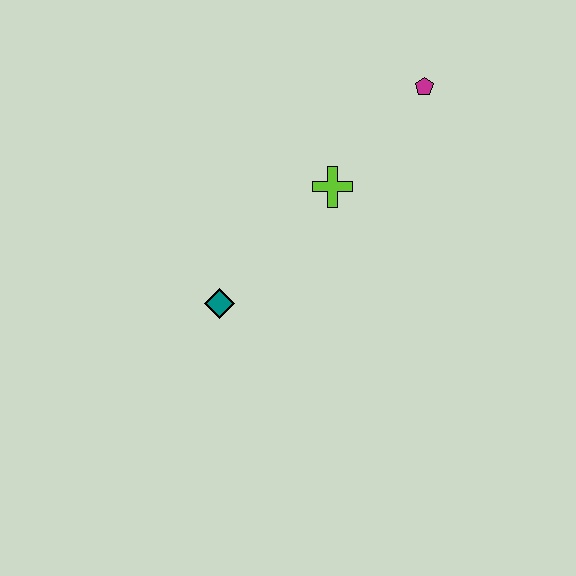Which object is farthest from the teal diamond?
The magenta pentagon is farthest from the teal diamond.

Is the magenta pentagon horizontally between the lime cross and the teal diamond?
No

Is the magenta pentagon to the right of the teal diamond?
Yes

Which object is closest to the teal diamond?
The lime cross is closest to the teal diamond.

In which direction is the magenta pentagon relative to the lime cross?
The magenta pentagon is above the lime cross.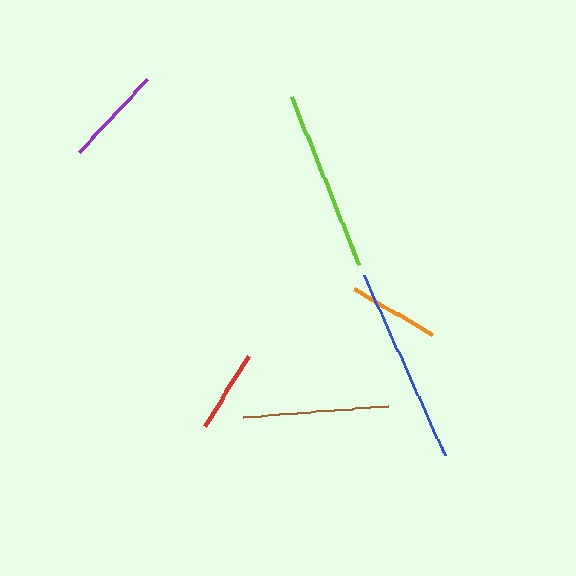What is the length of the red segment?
The red segment is approximately 82 pixels long.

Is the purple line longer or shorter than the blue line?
The blue line is longer than the purple line.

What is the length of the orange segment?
The orange segment is approximately 90 pixels long.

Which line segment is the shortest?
The red line is the shortest at approximately 82 pixels.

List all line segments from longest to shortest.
From longest to shortest: blue, lime, brown, purple, orange, red.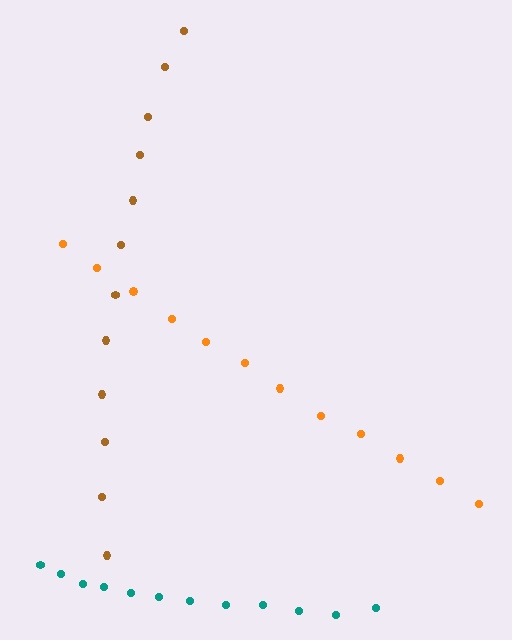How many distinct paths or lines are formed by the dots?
There are 3 distinct paths.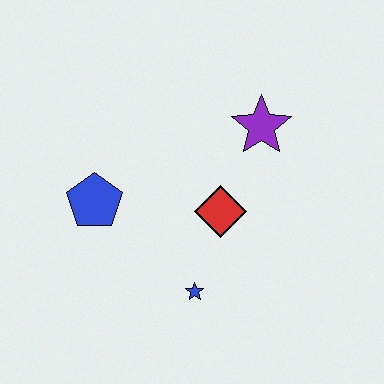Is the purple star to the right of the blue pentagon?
Yes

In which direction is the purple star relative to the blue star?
The purple star is above the blue star.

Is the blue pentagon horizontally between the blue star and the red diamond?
No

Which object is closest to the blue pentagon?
The red diamond is closest to the blue pentagon.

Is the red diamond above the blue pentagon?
No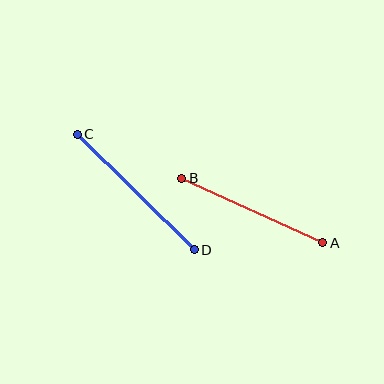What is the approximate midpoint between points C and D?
The midpoint is at approximately (136, 192) pixels.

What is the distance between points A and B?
The distance is approximately 155 pixels.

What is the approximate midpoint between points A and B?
The midpoint is at approximately (252, 211) pixels.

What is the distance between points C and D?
The distance is approximately 164 pixels.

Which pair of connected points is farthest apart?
Points C and D are farthest apart.